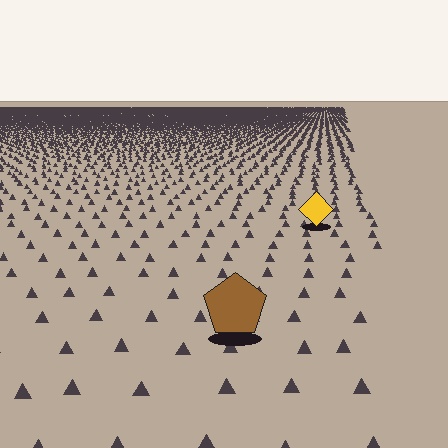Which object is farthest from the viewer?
The yellow diamond is farthest from the viewer. It appears smaller and the ground texture around it is denser.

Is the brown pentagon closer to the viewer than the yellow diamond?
Yes. The brown pentagon is closer — you can tell from the texture gradient: the ground texture is coarser near it.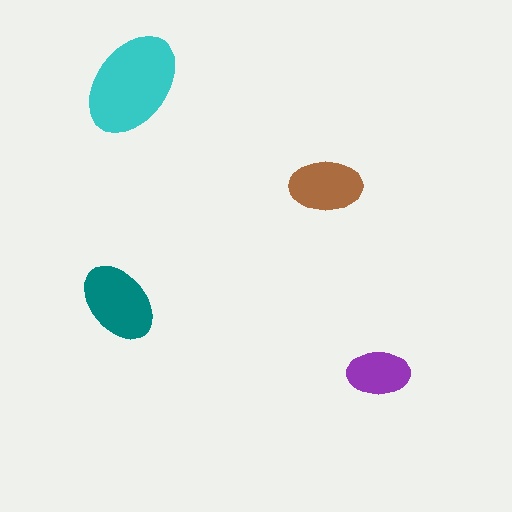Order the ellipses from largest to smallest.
the cyan one, the teal one, the brown one, the purple one.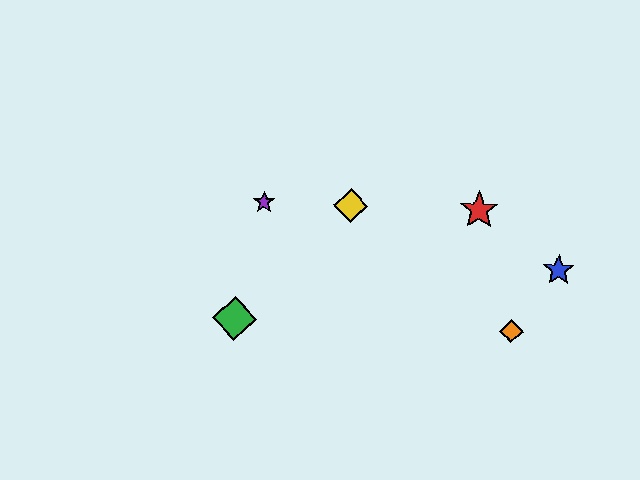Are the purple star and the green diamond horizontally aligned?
No, the purple star is at y≈202 and the green diamond is at y≈319.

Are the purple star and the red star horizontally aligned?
Yes, both are at y≈202.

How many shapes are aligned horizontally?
3 shapes (the red star, the yellow diamond, the purple star) are aligned horizontally.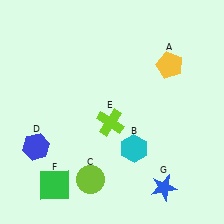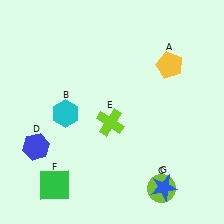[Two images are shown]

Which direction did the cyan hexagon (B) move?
The cyan hexagon (B) moved left.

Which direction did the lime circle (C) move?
The lime circle (C) moved right.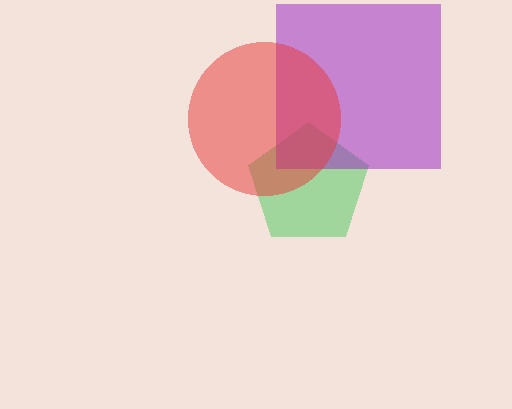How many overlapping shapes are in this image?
There are 3 overlapping shapes in the image.